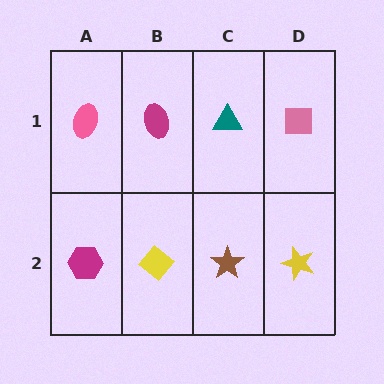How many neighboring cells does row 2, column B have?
3.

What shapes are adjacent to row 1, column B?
A yellow diamond (row 2, column B), a pink ellipse (row 1, column A), a teal triangle (row 1, column C).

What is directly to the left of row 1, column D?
A teal triangle.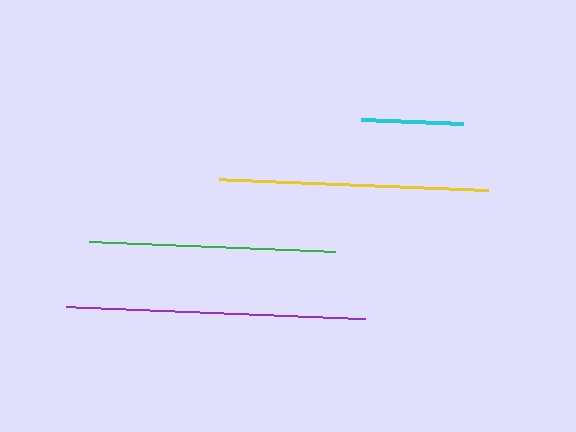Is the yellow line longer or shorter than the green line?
The yellow line is longer than the green line.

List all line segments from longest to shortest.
From longest to shortest: purple, yellow, green, cyan.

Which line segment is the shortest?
The cyan line is the shortest at approximately 102 pixels.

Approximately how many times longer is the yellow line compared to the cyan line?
The yellow line is approximately 2.6 times the length of the cyan line.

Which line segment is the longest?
The purple line is the longest at approximately 299 pixels.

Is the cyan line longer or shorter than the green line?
The green line is longer than the cyan line.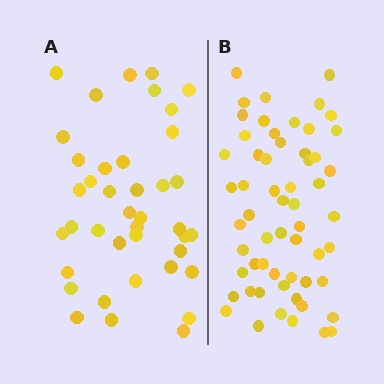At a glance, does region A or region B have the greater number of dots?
Region B (the right region) has more dots.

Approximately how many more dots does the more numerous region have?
Region B has approximately 20 more dots than region A.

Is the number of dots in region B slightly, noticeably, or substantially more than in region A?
Region B has substantially more. The ratio is roughly 1.4 to 1.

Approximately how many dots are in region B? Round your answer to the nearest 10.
About 60 dots. (The exact count is 58, which rounds to 60.)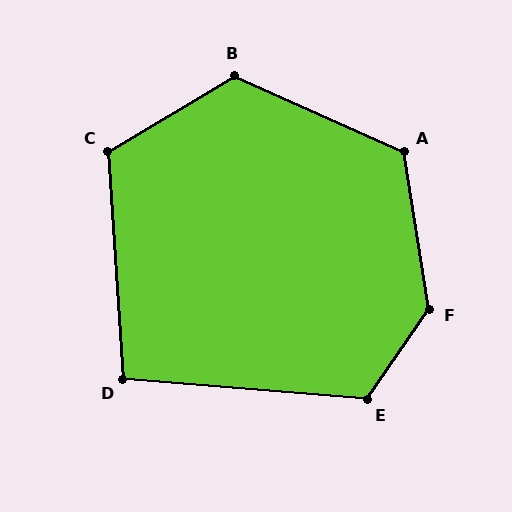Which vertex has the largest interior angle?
F, at approximately 136 degrees.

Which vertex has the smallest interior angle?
D, at approximately 98 degrees.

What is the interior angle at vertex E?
Approximately 120 degrees (obtuse).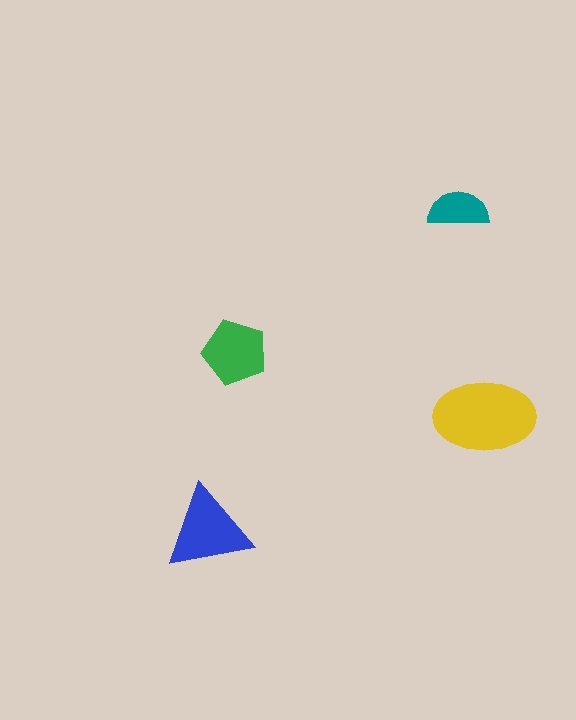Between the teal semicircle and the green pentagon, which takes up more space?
The green pentagon.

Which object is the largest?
The yellow ellipse.